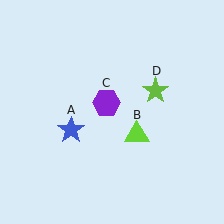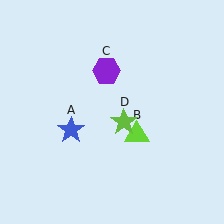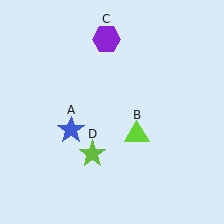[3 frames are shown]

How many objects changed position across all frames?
2 objects changed position: purple hexagon (object C), lime star (object D).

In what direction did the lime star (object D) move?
The lime star (object D) moved down and to the left.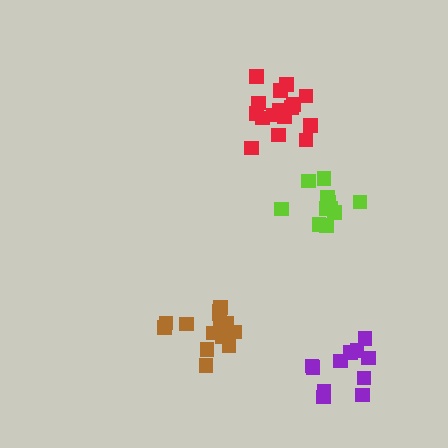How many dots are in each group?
Group 1: 12 dots, Group 2: 15 dots, Group 3: 11 dots, Group 4: 16 dots (54 total).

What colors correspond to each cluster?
The clusters are colored: lime, brown, purple, red.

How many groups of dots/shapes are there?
There are 4 groups.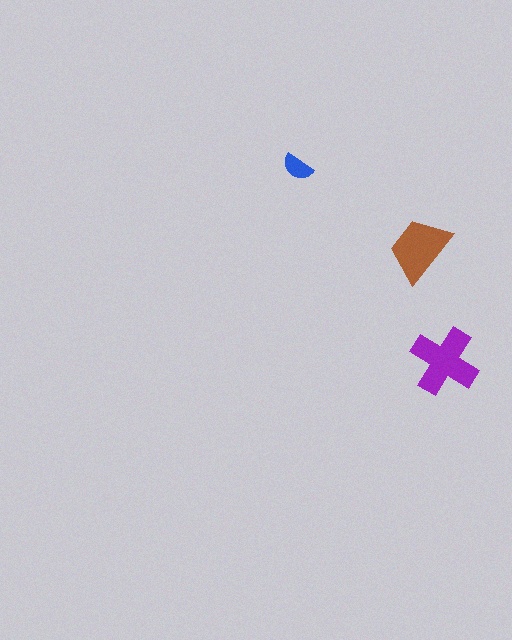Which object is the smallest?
The blue semicircle.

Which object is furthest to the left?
The blue semicircle is leftmost.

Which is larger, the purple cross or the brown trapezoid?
The purple cross.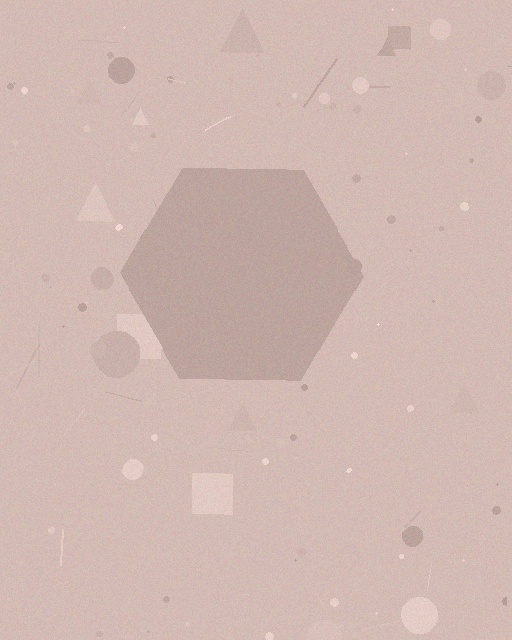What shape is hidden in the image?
A hexagon is hidden in the image.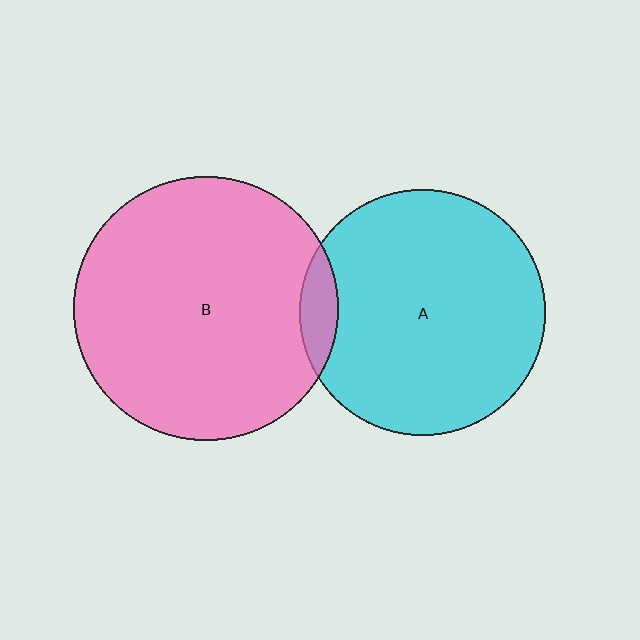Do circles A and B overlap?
Yes.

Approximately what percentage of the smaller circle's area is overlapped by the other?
Approximately 5%.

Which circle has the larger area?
Circle B (pink).